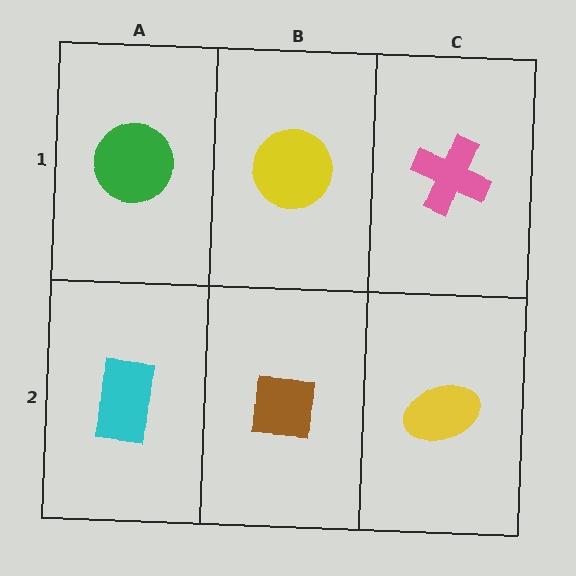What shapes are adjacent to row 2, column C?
A pink cross (row 1, column C), a brown square (row 2, column B).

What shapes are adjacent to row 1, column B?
A brown square (row 2, column B), a green circle (row 1, column A), a pink cross (row 1, column C).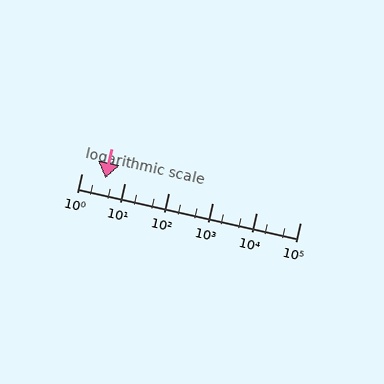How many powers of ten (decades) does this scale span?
The scale spans 5 decades, from 1 to 100000.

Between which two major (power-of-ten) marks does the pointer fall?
The pointer is between 1 and 10.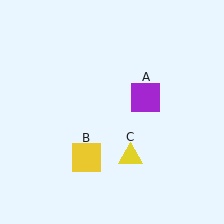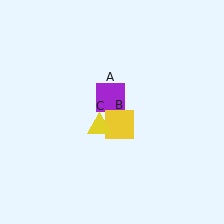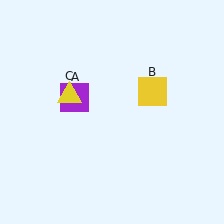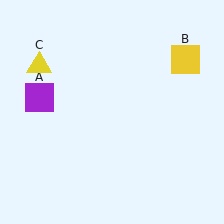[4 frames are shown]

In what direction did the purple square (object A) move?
The purple square (object A) moved left.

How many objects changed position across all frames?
3 objects changed position: purple square (object A), yellow square (object B), yellow triangle (object C).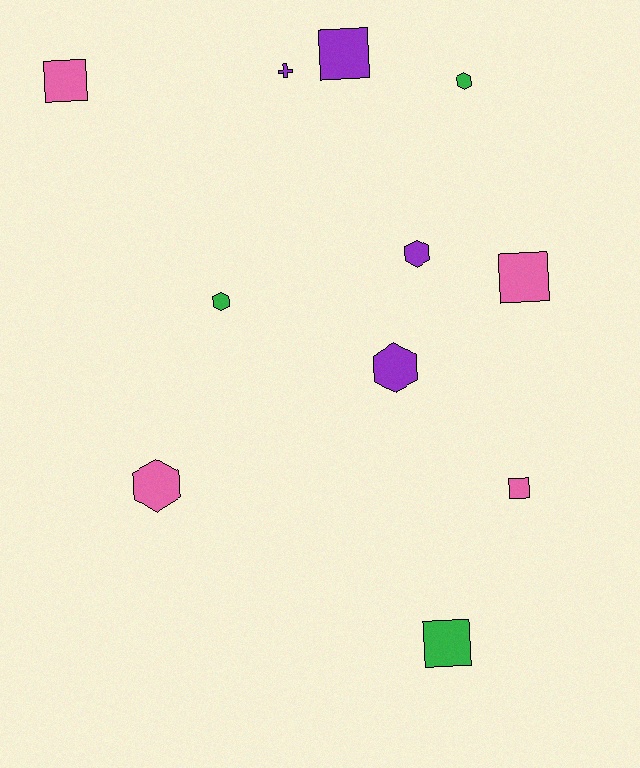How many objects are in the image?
There are 11 objects.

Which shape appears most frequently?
Square, with 5 objects.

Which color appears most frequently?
Purple, with 4 objects.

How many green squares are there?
There is 1 green square.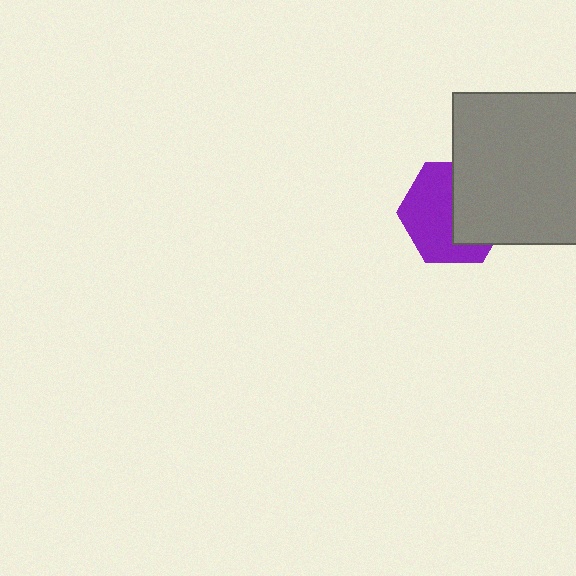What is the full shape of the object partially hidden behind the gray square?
The partially hidden object is a purple hexagon.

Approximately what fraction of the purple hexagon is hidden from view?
Roughly 46% of the purple hexagon is hidden behind the gray square.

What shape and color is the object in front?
The object in front is a gray square.